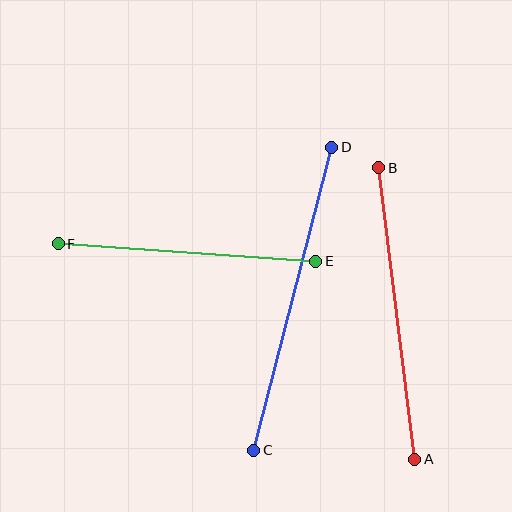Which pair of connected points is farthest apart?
Points C and D are farthest apart.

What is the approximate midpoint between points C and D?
The midpoint is at approximately (293, 299) pixels.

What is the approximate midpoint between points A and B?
The midpoint is at approximately (397, 314) pixels.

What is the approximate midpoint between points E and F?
The midpoint is at approximately (187, 252) pixels.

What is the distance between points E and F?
The distance is approximately 258 pixels.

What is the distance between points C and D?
The distance is approximately 313 pixels.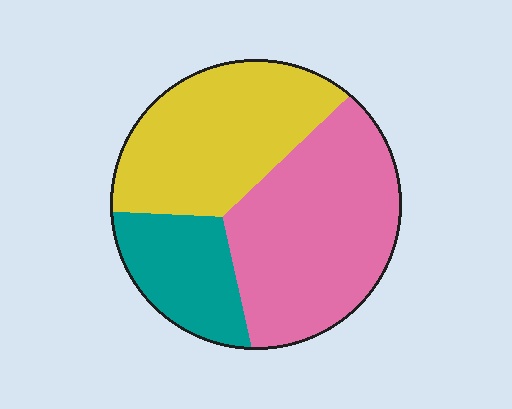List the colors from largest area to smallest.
From largest to smallest: pink, yellow, teal.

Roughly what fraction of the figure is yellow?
Yellow takes up between a third and a half of the figure.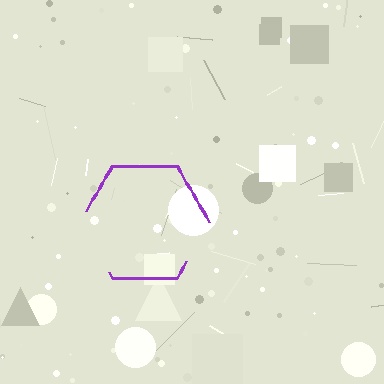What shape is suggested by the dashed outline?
The dashed outline suggests a hexagon.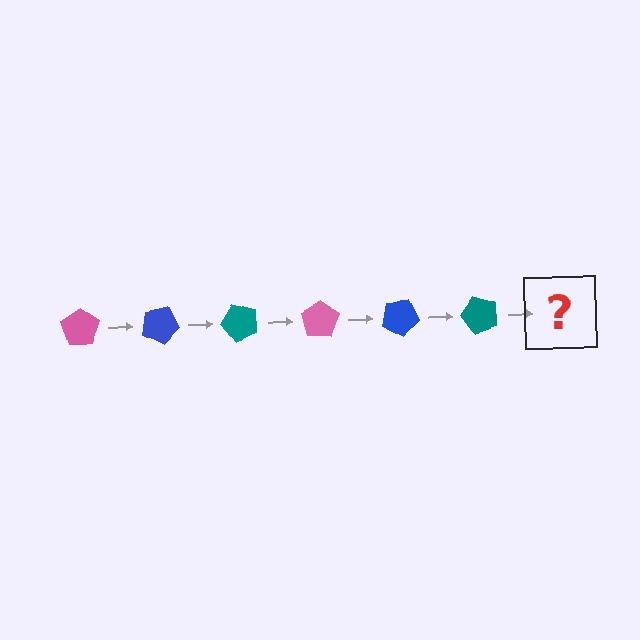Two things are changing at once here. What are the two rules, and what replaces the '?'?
The two rules are that it rotates 25 degrees each step and the color cycles through pink, blue, and teal. The '?' should be a pink pentagon, rotated 150 degrees from the start.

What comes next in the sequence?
The next element should be a pink pentagon, rotated 150 degrees from the start.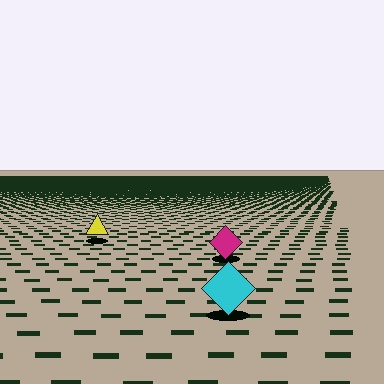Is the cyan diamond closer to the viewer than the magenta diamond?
Yes. The cyan diamond is closer — you can tell from the texture gradient: the ground texture is coarser near it.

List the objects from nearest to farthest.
From nearest to farthest: the cyan diamond, the magenta diamond, the yellow triangle.